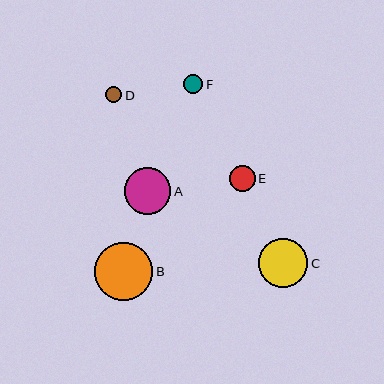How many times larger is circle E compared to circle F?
Circle E is approximately 1.3 times the size of circle F.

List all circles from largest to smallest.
From largest to smallest: B, C, A, E, F, D.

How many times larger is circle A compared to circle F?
Circle A is approximately 2.4 times the size of circle F.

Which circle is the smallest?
Circle D is the smallest with a size of approximately 16 pixels.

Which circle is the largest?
Circle B is the largest with a size of approximately 58 pixels.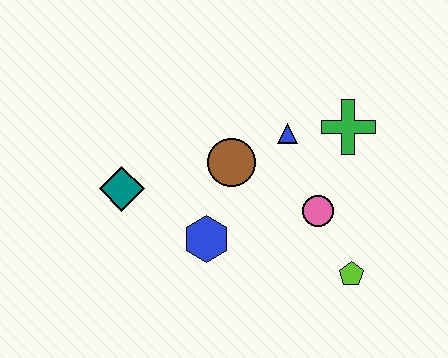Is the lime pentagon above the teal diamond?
No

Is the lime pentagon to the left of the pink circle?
No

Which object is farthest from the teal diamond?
The lime pentagon is farthest from the teal diamond.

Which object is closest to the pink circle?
The lime pentagon is closest to the pink circle.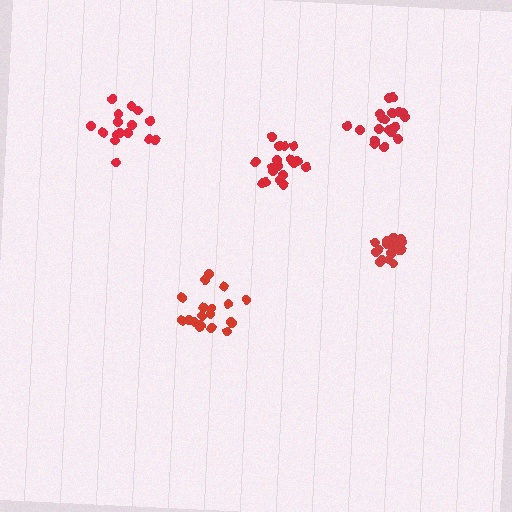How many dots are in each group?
Group 1: 16 dots, Group 2: 20 dots, Group 3: 19 dots, Group 4: 17 dots, Group 5: 20 dots (92 total).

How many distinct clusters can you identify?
There are 5 distinct clusters.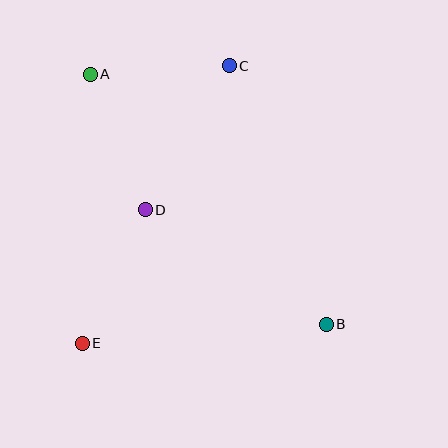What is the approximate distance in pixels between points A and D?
The distance between A and D is approximately 147 pixels.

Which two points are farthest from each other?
Points A and B are farthest from each other.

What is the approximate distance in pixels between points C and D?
The distance between C and D is approximately 167 pixels.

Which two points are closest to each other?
Points A and C are closest to each other.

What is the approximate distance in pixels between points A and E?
The distance between A and E is approximately 270 pixels.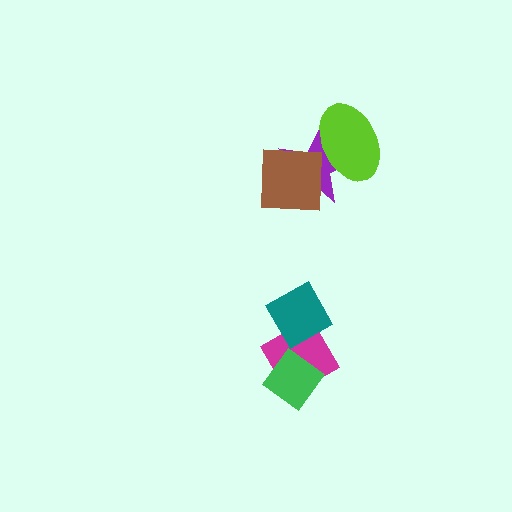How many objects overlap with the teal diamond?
1 object overlaps with the teal diamond.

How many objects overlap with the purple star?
2 objects overlap with the purple star.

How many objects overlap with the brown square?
1 object overlaps with the brown square.